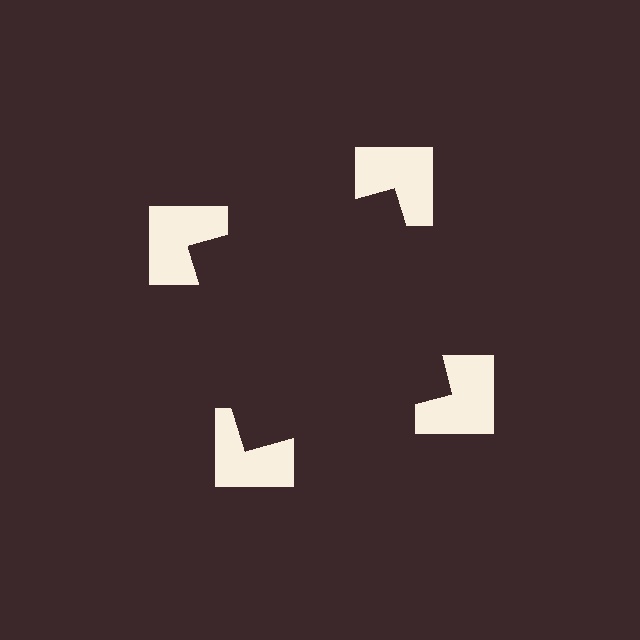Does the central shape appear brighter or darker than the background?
It typically appears slightly darker than the background, even though no actual brightness change is drawn.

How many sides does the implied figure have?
4 sides.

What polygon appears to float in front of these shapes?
An illusory square — its edges are inferred from the aligned wedge cuts in the notched squares, not physically drawn.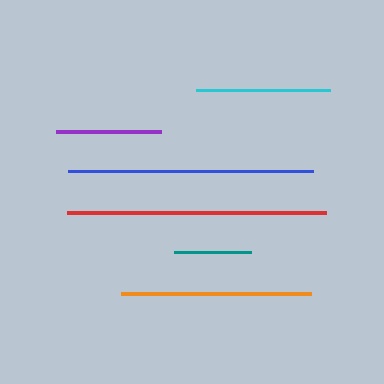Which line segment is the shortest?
The teal line is the shortest at approximately 77 pixels.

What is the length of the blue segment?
The blue segment is approximately 245 pixels long.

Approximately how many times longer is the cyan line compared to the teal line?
The cyan line is approximately 1.7 times the length of the teal line.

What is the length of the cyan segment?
The cyan segment is approximately 134 pixels long.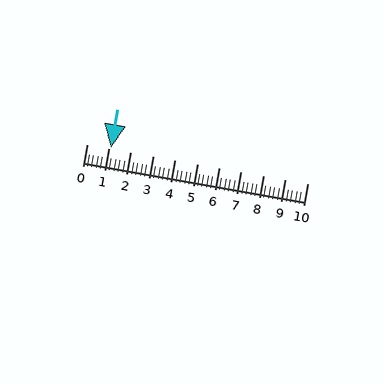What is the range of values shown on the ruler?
The ruler shows values from 0 to 10.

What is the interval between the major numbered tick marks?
The major tick marks are spaced 1 units apart.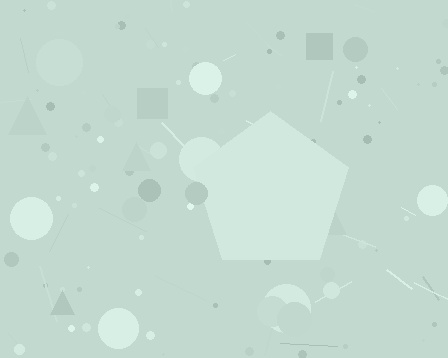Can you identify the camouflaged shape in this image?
The camouflaged shape is a pentagon.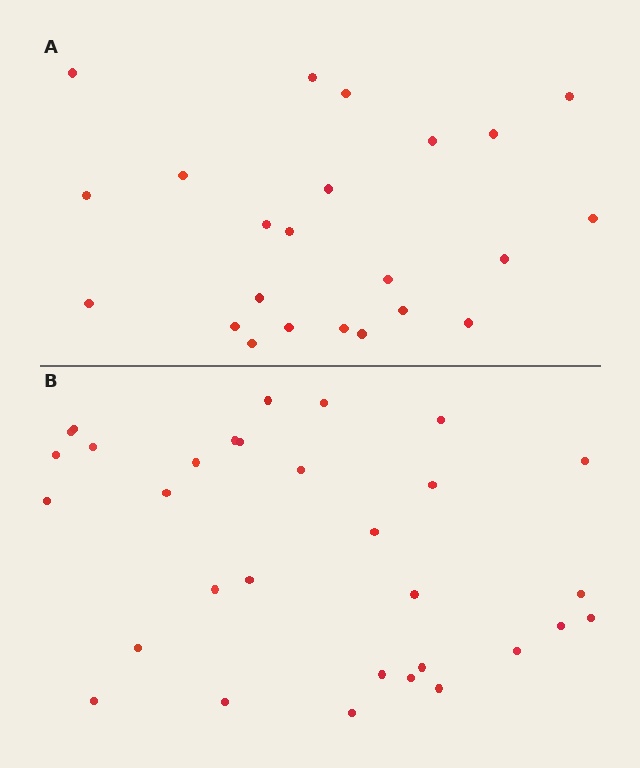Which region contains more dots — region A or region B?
Region B (the bottom region) has more dots.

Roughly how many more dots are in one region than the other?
Region B has roughly 8 or so more dots than region A.